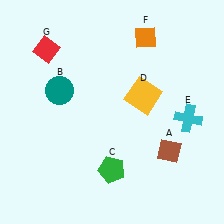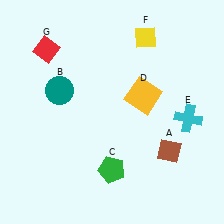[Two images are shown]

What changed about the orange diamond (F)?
In Image 1, F is orange. In Image 2, it changed to yellow.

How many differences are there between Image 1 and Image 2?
There is 1 difference between the two images.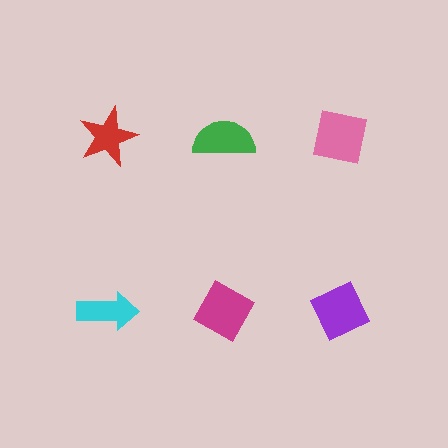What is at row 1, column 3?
A pink square.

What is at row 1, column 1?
A red star.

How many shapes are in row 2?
3 shapes.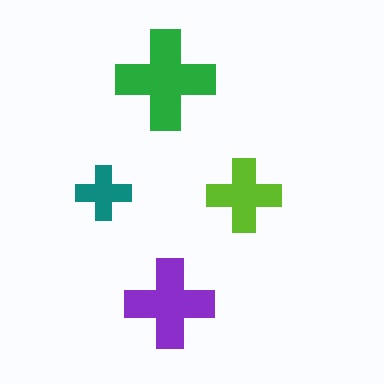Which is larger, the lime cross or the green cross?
The green one.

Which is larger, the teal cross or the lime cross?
The lime one.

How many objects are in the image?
There are 4 objects in the image.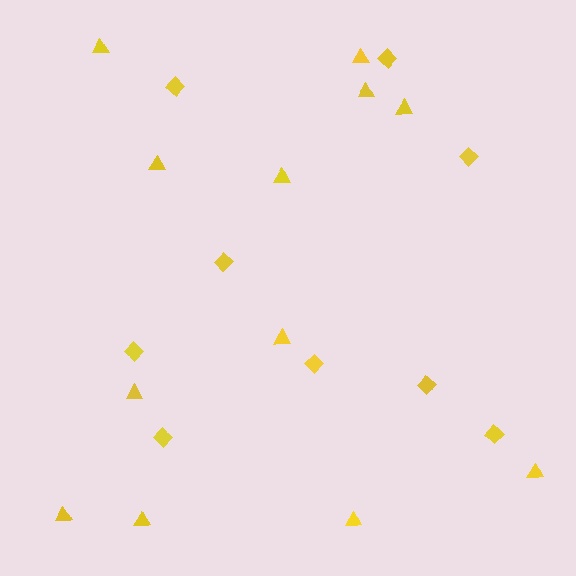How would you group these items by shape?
There are 2 groups: one group of triangles (12) and one group of diamonds (9).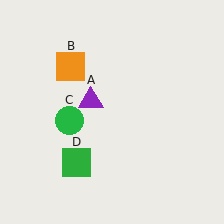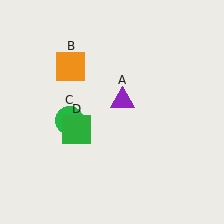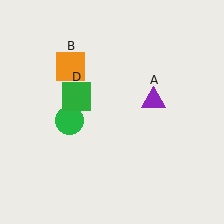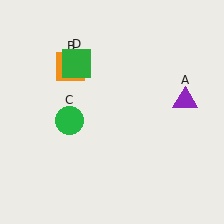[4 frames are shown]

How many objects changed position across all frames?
2 objects changed position: purple triangle (object A), green square (object D).